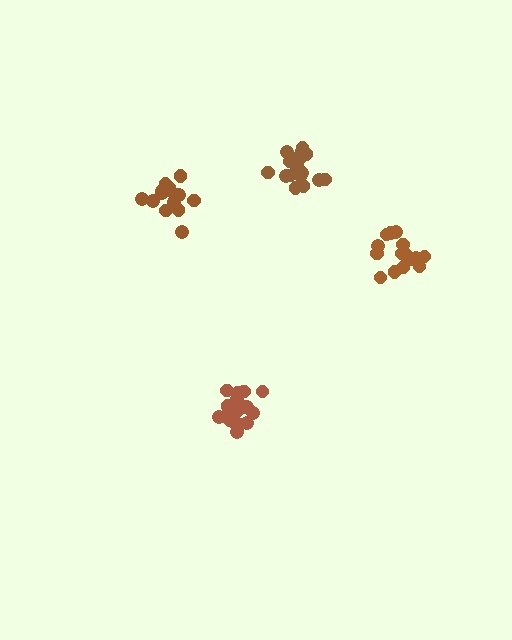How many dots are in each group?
Group 1: 16 dots, Group 2: 15 dots, Group 3: 20 dots, Group 4: 20 dots (71 total).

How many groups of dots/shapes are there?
There are 4 groups.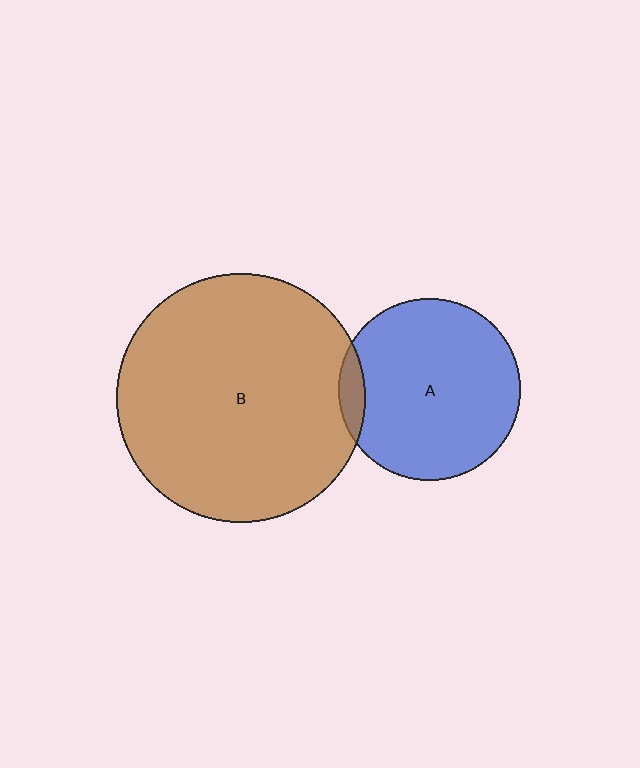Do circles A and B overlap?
Yes.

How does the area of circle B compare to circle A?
Approximately 1.9 times.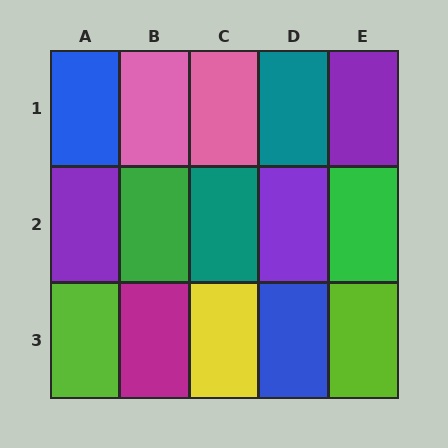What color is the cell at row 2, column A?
Purple.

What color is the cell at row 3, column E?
Lime.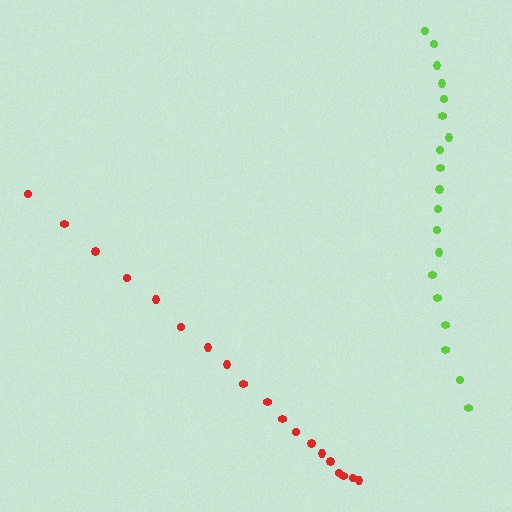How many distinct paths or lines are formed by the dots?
There are 2 distinct paths.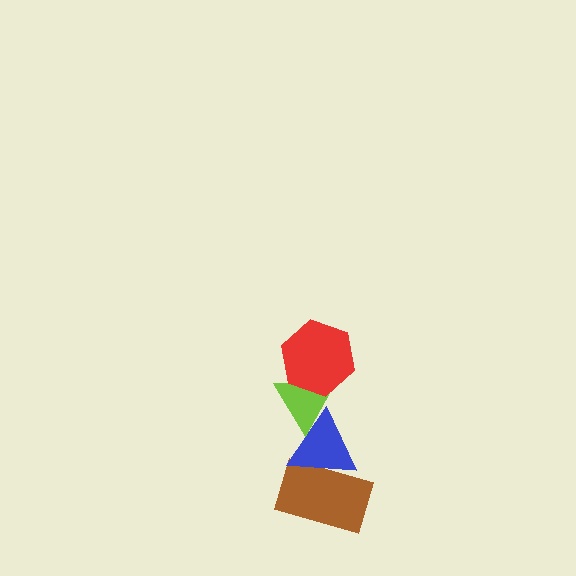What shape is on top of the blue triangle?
The lime triangle is on top of the blue triangle.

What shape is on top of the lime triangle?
The red hexagon is on top of the lime triangle.